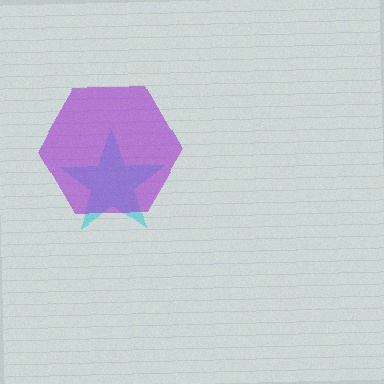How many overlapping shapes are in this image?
There are 2 overlapping shapes in the image.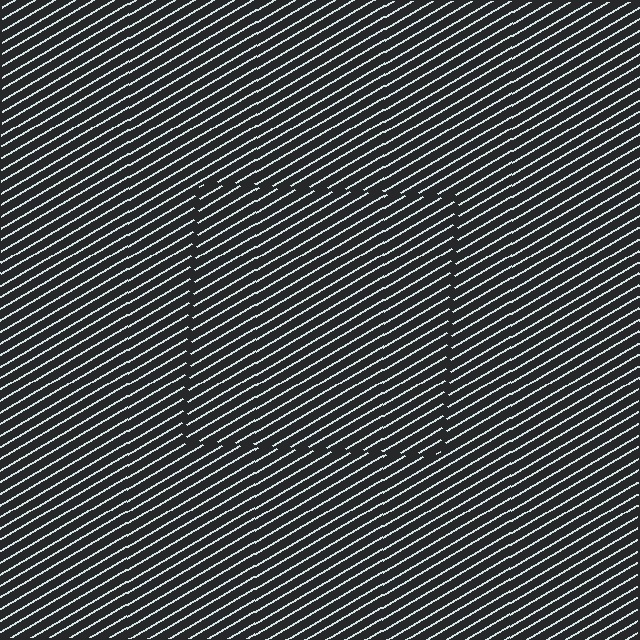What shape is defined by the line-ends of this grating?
An illusory square. The interior of the shape contains the same grating, shifted by half a period — the contour is defined by the phase discontinuity where line-ends from the inner and outer gratings abut.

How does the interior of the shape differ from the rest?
The interior of the shape contains the same grating, shifted by half a period — the contour is defined by the phase discontinuity where line-ends from the inner and outer gratings abut.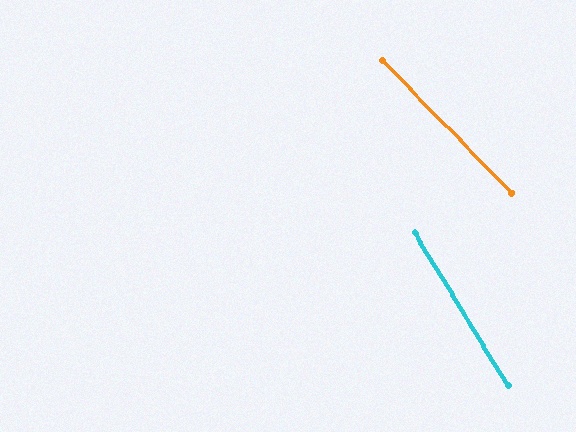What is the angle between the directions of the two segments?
Approximately 13 degrees.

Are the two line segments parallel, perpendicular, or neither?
Neither parallel nor perpendicular — they differ by about 13°.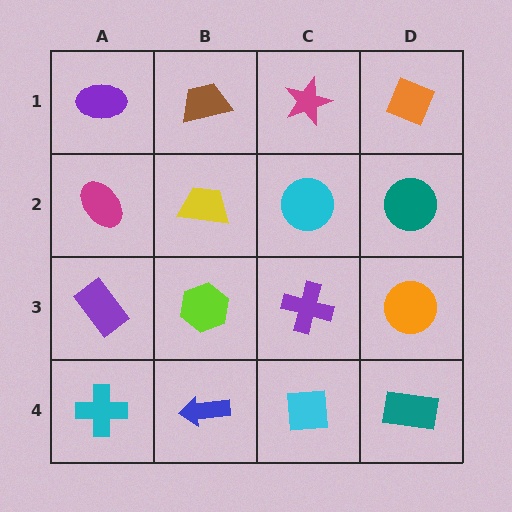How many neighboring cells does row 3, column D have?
3.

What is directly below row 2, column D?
An orange circle.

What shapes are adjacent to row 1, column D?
A teal circle (row 2, column D), a magenta star (row 1, column C).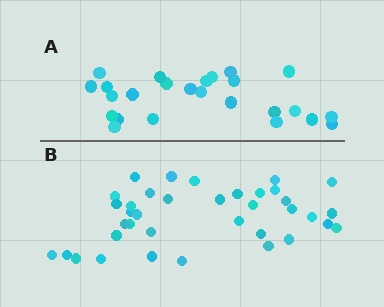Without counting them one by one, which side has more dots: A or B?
Region B (the bottom region) has more dots.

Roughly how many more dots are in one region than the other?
Region B has roughly 12 or so more dots than region A.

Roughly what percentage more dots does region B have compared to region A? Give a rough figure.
About 50% more.